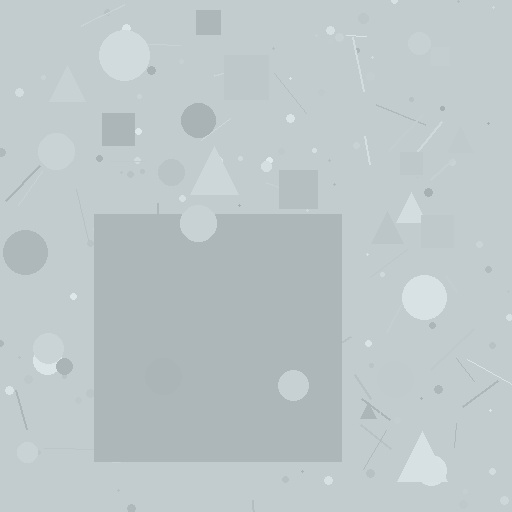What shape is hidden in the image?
A square is hidden in the image.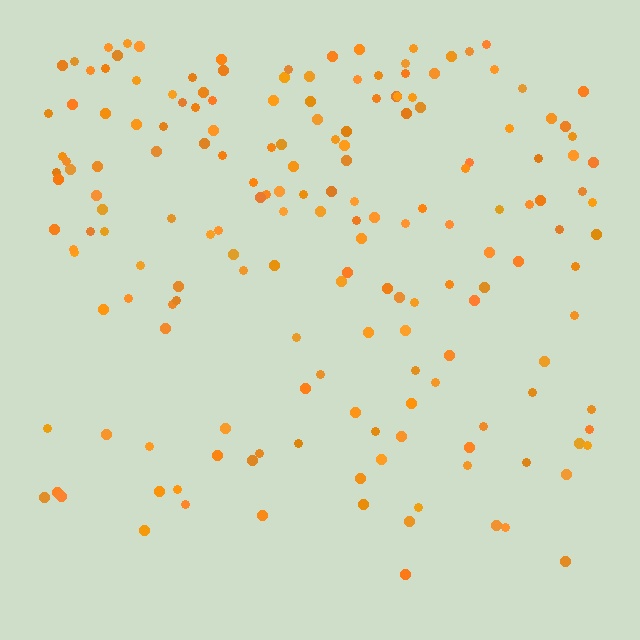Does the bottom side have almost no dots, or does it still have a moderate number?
Still a moderate number, just noticeably fewer than the top.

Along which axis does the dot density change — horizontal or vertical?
Vertical.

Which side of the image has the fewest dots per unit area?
The bottom.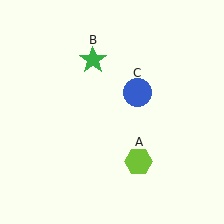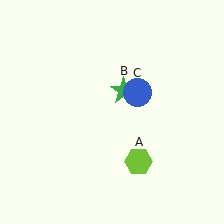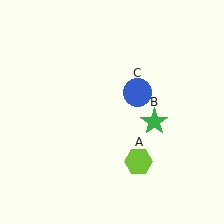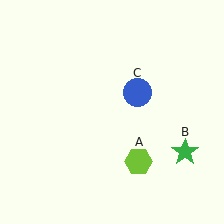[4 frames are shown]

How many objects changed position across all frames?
1 object changed position: green star (object B).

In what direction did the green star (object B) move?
The green star (object B) moved down and to the right.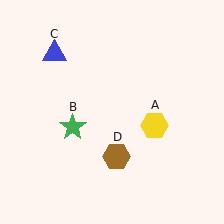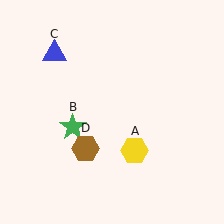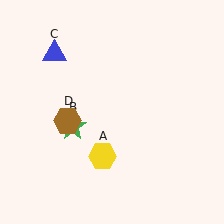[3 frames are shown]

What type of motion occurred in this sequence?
The yellow hexagon (object A), brown hexagon (object D) rotated clockwise around the center of the scene.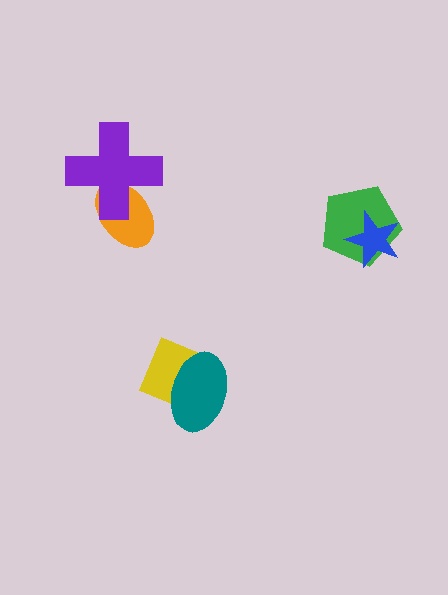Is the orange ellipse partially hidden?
Yes, it is partially covered by another shape.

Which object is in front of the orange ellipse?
The purple cross is in front of the orange ellipse.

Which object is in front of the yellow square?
The teal ellipse is in front of the yellow square.